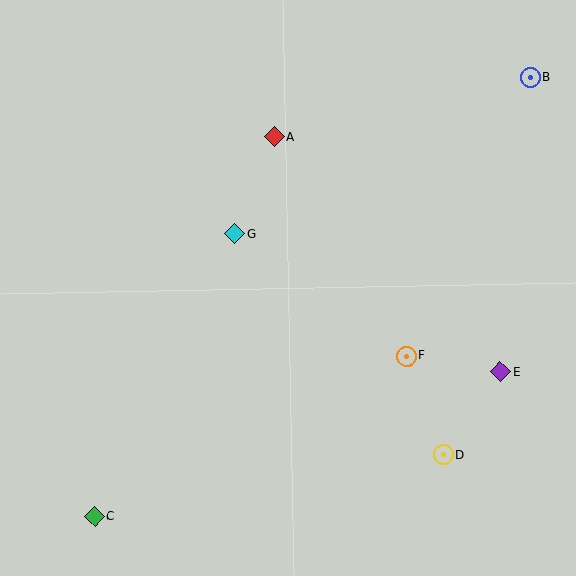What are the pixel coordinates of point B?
Point B is at (530, 78).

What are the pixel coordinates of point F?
Point F is at (407, 356).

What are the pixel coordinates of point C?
Point C is at (94, 516).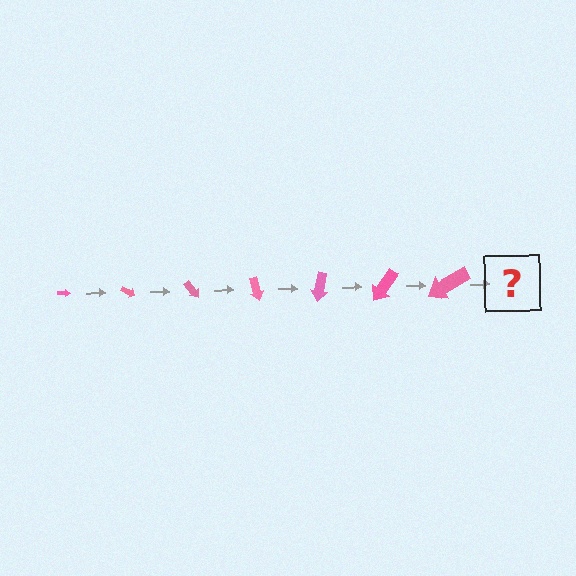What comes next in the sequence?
The next element should be an arrow, larger than the previous one and rotated 175 degrees from the start.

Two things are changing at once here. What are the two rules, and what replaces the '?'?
The two rules are that the arrow grows larger each step and it rotates 25 degrees each step. The '?' should be an arrow, larger than the previous one and rotated 175 degrees from the start.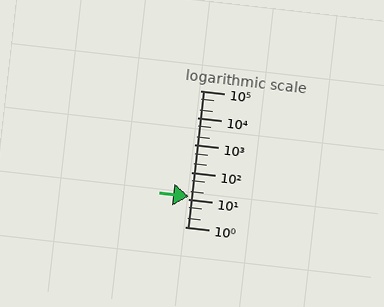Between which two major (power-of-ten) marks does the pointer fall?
The pointer is between 10 and 100.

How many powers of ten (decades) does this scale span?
The scale spans 5 decades, from 1 to 100000.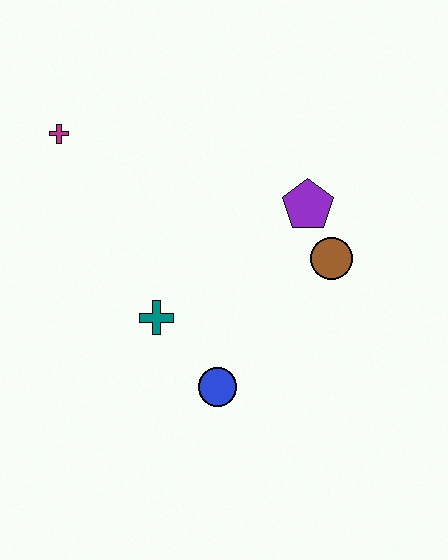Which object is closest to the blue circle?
The teal cross is closest to the blue circle.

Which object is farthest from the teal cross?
The magenta cross is farthest from the teal cross.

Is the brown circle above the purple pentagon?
No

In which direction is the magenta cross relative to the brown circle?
The magenta cross is to the left of the brown circle.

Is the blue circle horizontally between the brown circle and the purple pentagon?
No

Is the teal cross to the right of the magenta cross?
Yes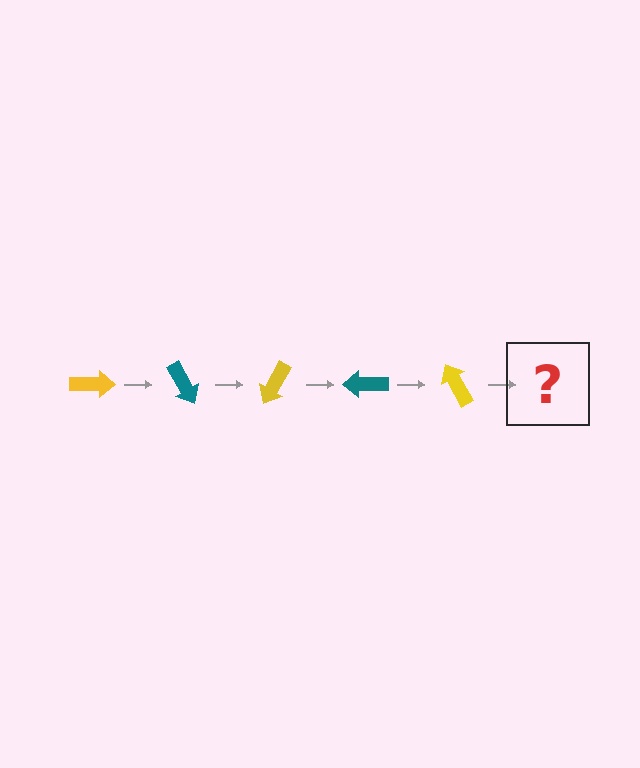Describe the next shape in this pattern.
It should be a teal arrow, rotated 300 degrees from the start.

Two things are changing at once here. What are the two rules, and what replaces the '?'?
The two rules are that it rotates 60 degrees each step and the color cycles through yellow and teal. The '?' should be a teal arrow, rotated 300 degrees from the start.